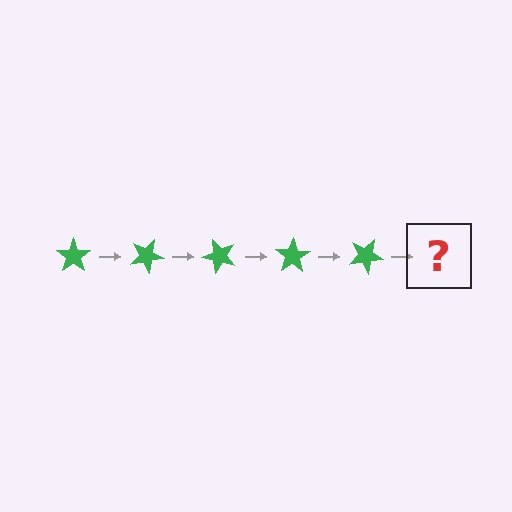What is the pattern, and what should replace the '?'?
The pattern is that the star rotates 25 degrees each step. The '?' should be a green star rotated 125 degrees.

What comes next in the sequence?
The next element should be a green star rotated 125 degrees.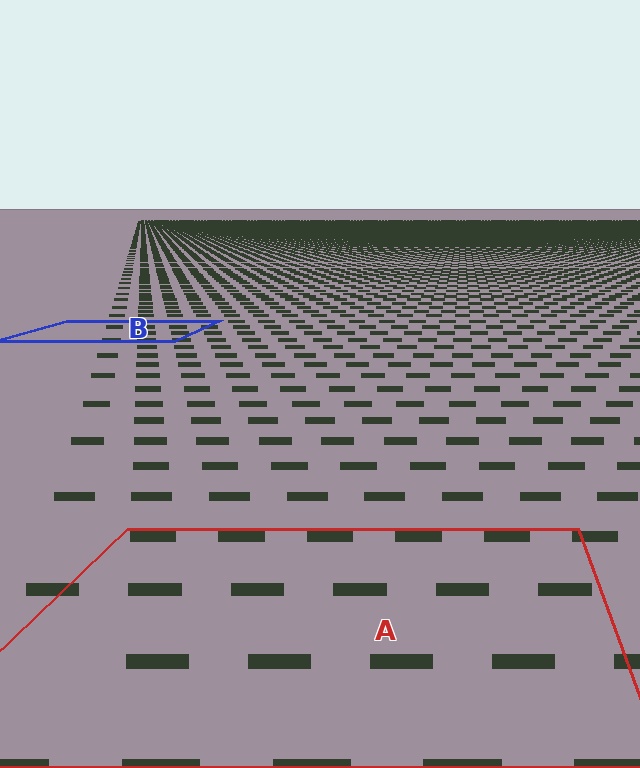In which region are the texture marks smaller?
The texture marks are smaller in region B, because it is farther away.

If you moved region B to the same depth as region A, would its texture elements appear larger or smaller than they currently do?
They would appear larger. At a closer depth, the same texture elements are projected at a bigger on-screen size.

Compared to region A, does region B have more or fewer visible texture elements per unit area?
Region B has more texture elements per unit area — they are packed more densely because it is farther away.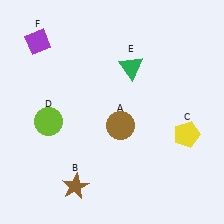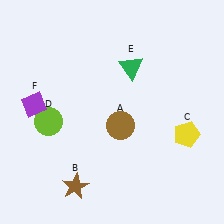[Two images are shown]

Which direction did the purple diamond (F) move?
The purple diamond (F) moved down.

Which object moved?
The purple diamond (F) moved down.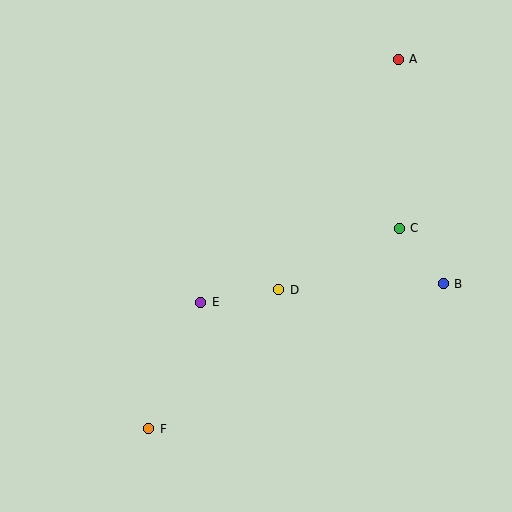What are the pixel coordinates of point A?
Point A is at (398, 59).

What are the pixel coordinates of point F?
Point F is at (149, 429).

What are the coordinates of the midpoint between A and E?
The midpoint between A and E is at (299, 181).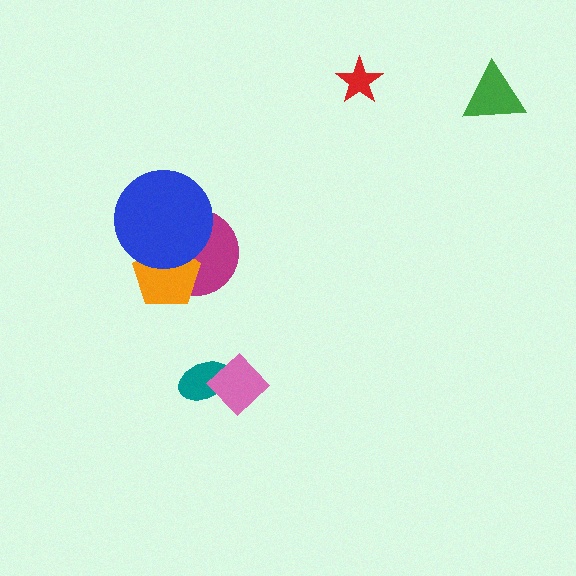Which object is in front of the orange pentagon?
The blue circle is in front of the orange pentagon.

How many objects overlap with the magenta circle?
2 objects overlap with the magenta circle.